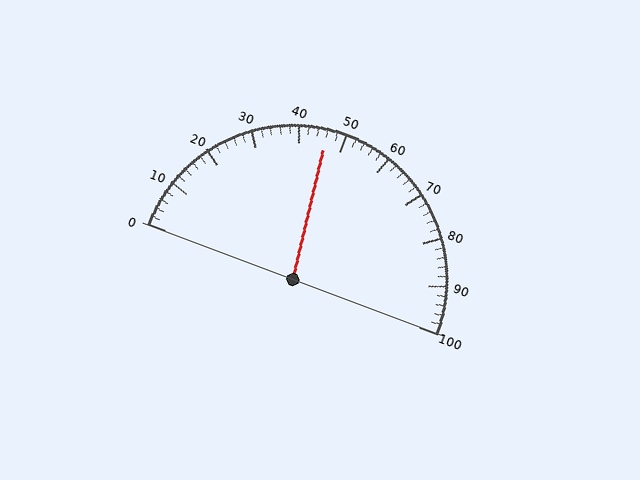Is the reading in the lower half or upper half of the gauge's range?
The reading is in the lower half of the range (0 to 100).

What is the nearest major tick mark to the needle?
The nearest major tick mark is 50.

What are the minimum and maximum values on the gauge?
The gauge ranges from 0 to 100.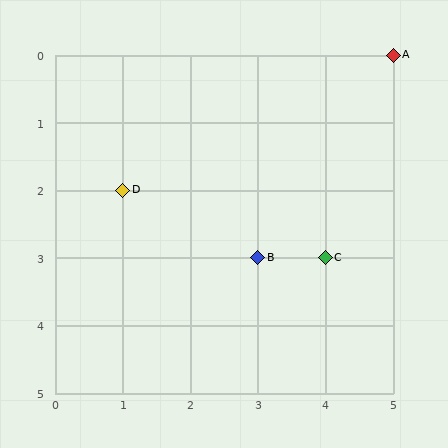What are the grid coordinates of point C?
Point C is at grid coordinates (4, 3).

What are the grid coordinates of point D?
Point D is at grid coordinates (1, 2).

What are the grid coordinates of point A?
Point A is at grid coordinates (5, 0).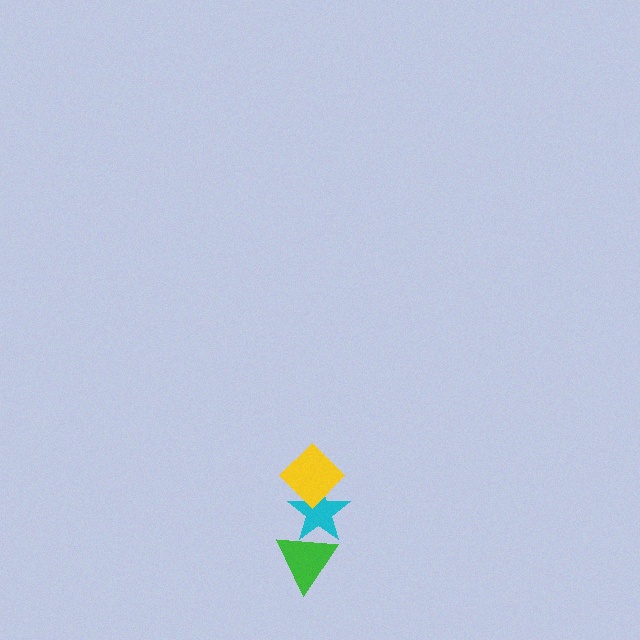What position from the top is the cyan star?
The cyan star is 2nd from the top.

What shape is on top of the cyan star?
The yellow diamond is on top of the cyan star.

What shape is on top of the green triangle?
The cyan star is on top of the green triangle.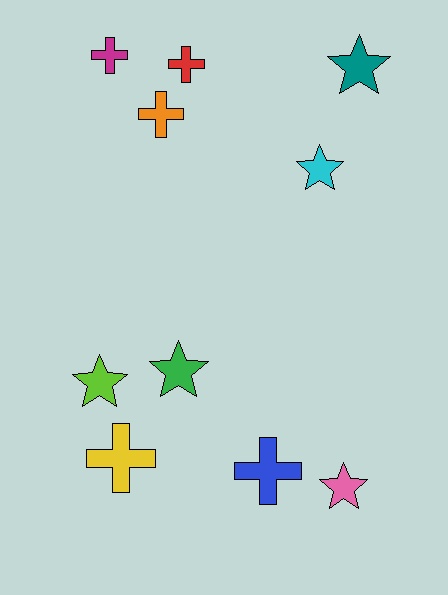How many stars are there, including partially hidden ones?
There are 5 stars.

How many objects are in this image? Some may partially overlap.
There are 10 objects.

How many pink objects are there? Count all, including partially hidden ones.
There is 1 pink object.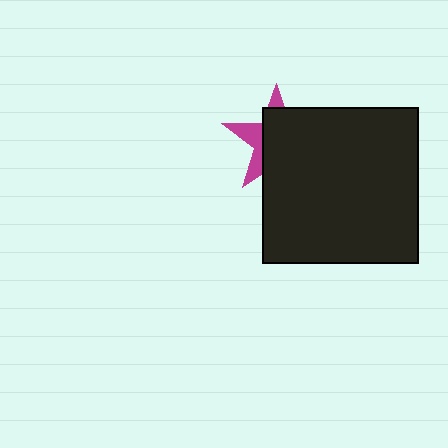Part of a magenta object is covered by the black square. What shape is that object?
It is a star.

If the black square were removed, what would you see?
You would see the complete magenta star.